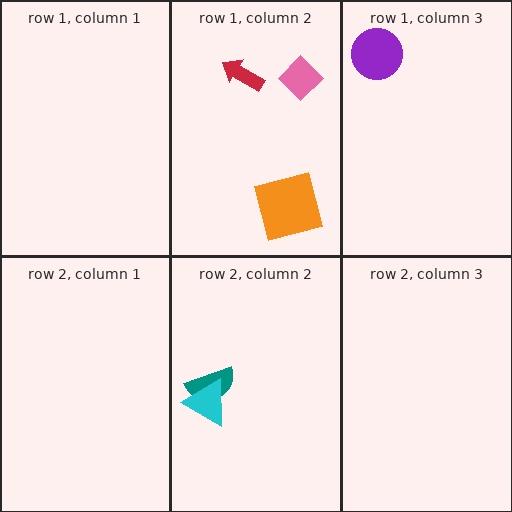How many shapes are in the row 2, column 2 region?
2.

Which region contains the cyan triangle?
The row 2, column 2 region.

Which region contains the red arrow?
The row 1, column 2 region.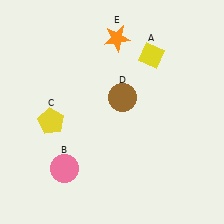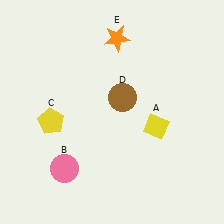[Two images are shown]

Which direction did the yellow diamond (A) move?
The yellow diamond (A) moved down.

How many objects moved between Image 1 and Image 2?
1 object moved between the two images.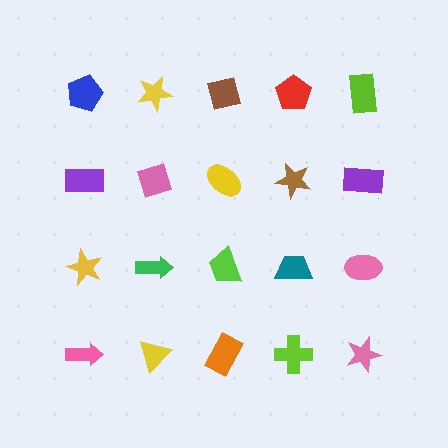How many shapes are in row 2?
5 shapes.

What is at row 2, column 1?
A purple rectangle.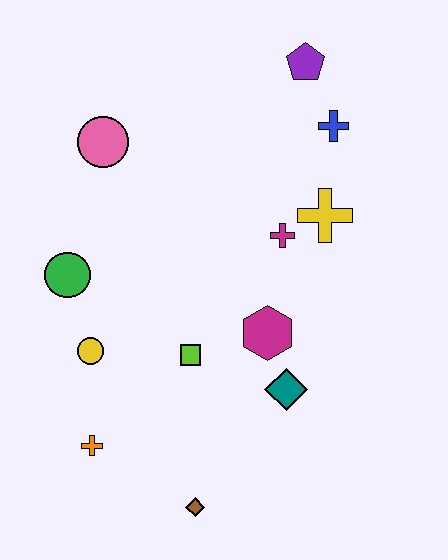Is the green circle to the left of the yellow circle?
Yes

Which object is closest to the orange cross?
The yellow circle is closest to the orange cross.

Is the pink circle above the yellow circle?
Yes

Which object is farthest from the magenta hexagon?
The purple pentagon is farthest from the magenta hexagon.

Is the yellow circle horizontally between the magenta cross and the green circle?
Yes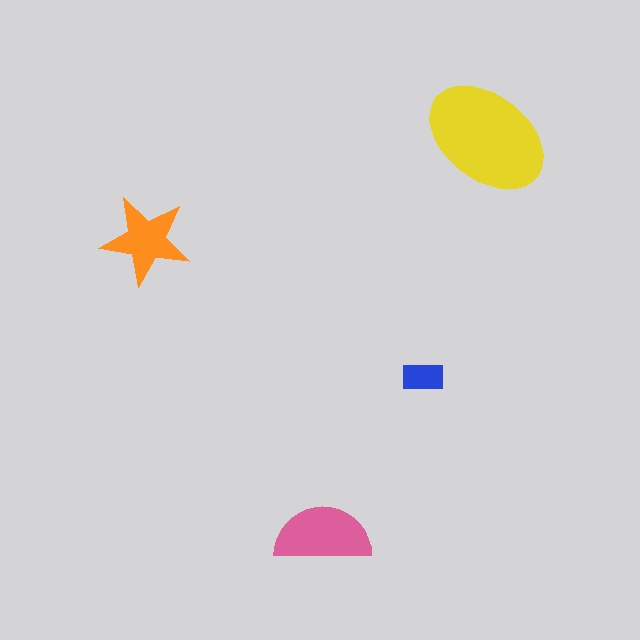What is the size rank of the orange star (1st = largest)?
3rd.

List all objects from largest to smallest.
The yellow ellipse, the pink semicircle, the orange star, the blue rectangle.